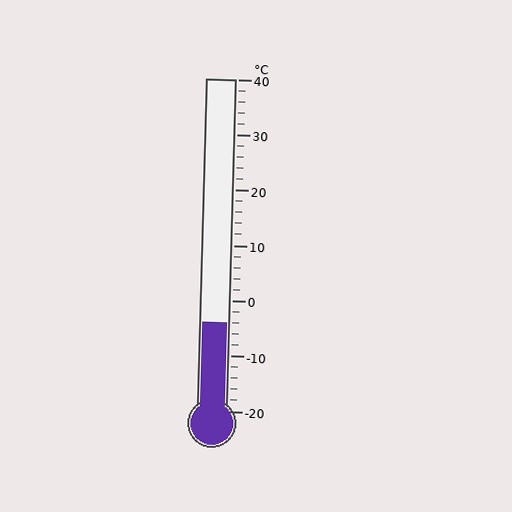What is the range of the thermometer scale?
The thermometer scale ranges from -20°C to 40°C.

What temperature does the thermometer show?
The thermometer shows approximately -4°C.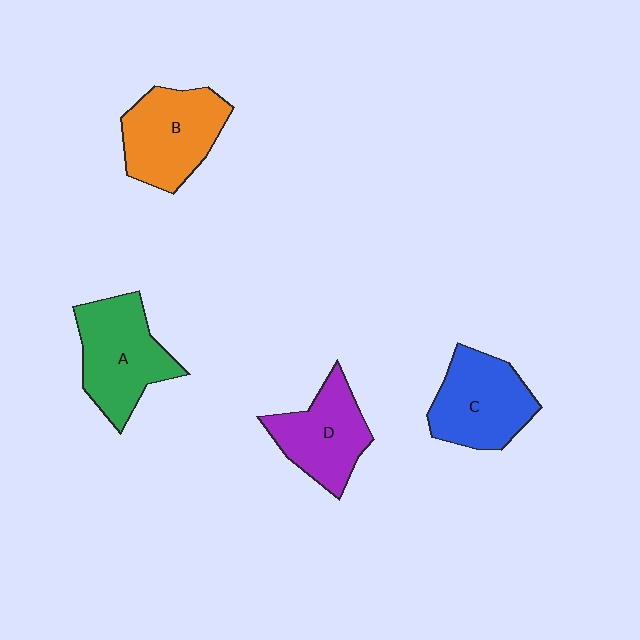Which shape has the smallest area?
Shape D (purple).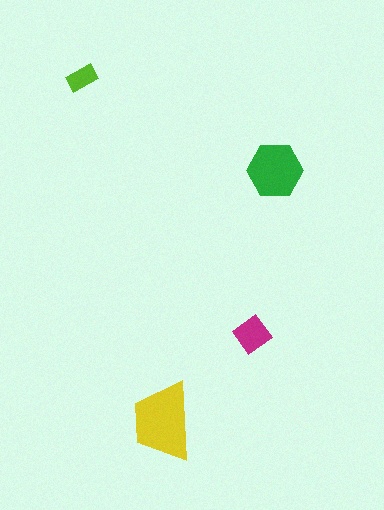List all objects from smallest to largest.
The lime rectangle, the magenta diamond, the green hexagon, the yellow trapezoid.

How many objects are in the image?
There are 4 objects in the image.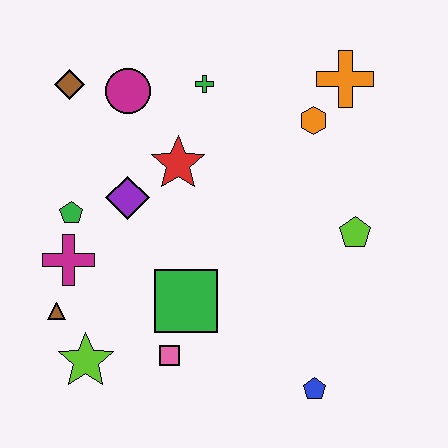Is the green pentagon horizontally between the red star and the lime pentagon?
No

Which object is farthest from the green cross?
The blue pentagon is farthest from the green cross.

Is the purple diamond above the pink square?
Yes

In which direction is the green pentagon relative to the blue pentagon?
The green pentagon is to the left of the blue pentagon.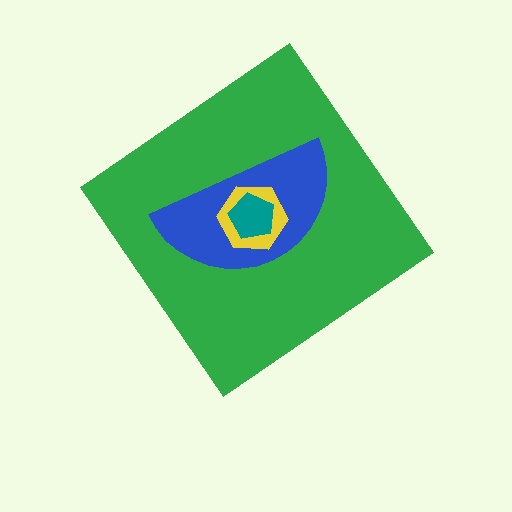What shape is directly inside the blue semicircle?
The yellow hexagon.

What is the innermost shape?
The teal pentagon.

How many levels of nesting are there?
4.